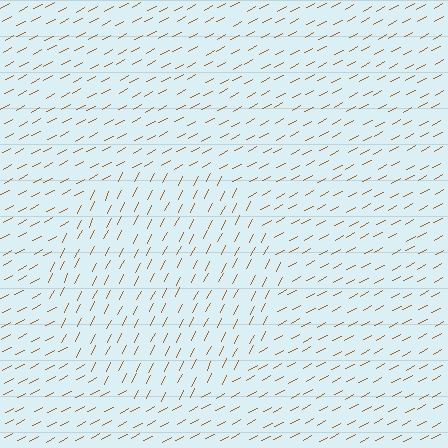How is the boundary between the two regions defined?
The boundary is defined purely by a change in line orientation (approximately 36 degrees difference). All lines are the same color and thickness.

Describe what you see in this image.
The image is filled with small brown line segments. A circle region in the image has lines oriented differently from the surrounding lines, creating a visible texture boundary.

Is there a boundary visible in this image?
Yes, there is a texture boundary formed by a change in line orientation.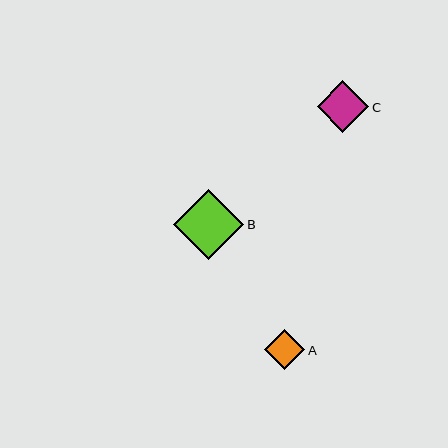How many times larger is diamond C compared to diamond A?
Diamond C is approximately 1.3 times the size of diamond A.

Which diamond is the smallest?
Diamond A is the smallest with a size of approximately 41 pixels.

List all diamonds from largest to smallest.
From largest to smallest: B, C, A.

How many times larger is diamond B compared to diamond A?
Diamond B is approximately 1.7 times the size of diamond A.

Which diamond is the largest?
Diamond B is the largest with a size of approximately 70 pixels.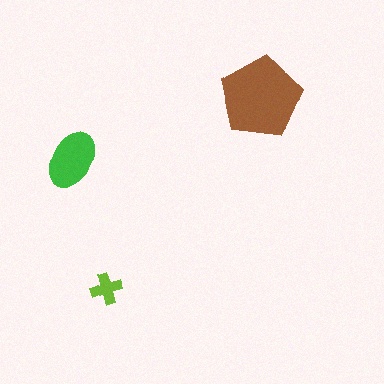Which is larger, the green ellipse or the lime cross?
The green ellipse.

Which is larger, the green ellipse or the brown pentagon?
The brown pentagon.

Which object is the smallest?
The lime cross.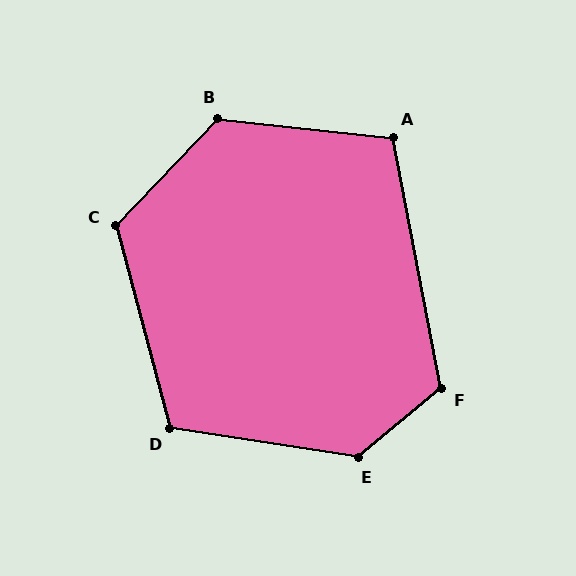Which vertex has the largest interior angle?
E, at approximately 132 degrees.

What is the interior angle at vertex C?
Approximately 121 degrees (obtuse).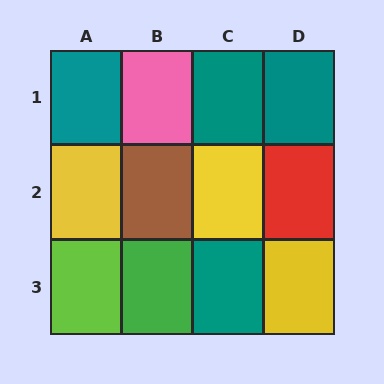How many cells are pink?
1 cell is pink.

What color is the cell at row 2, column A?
Yellow.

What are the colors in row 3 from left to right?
Lime, green, teal, yellow.